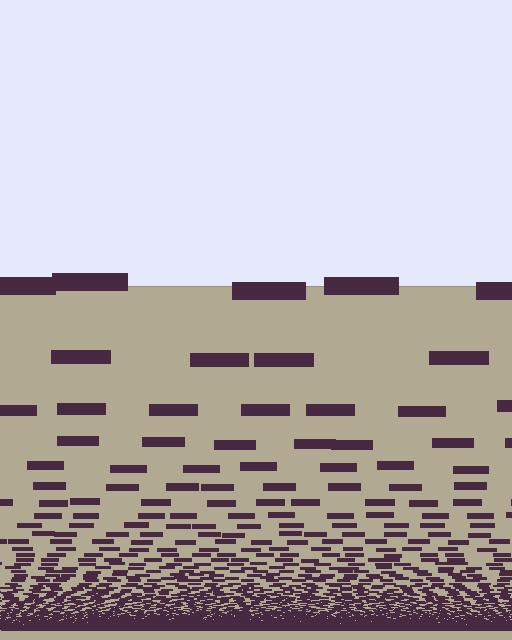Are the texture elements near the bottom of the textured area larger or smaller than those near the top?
Smaller. The gradient is inverted — elements near the bottom are smaller and denser.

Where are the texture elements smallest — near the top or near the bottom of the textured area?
Near the bottom.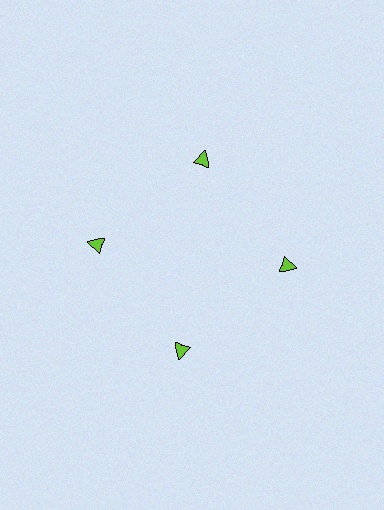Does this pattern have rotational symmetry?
Yes, this pattern has 4-fold rotational symmetry. It looks the same after rotating 90 degrees around the center.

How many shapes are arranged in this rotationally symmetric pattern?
There are 4 shapes, arranged in 4 groups of 1.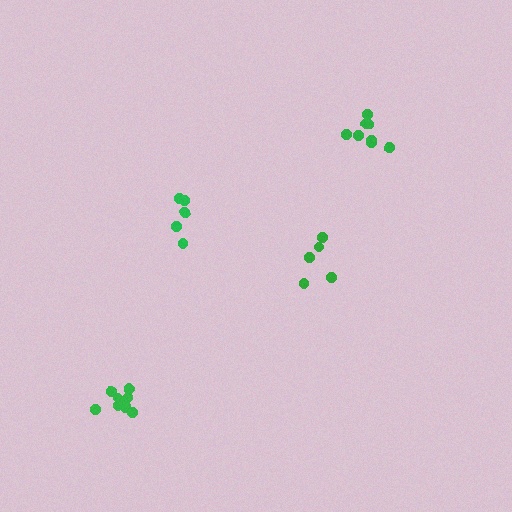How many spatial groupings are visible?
There are 4 spatial groupings.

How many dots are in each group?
Group 1: 9 dots, Group 2: 5 dots, Group 3: 8 dots, Group 4: 5 dots (27 total).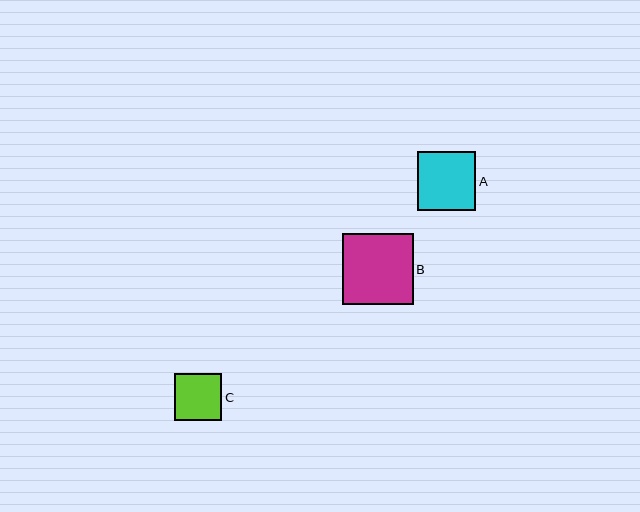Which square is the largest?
Square B is the largest with a size of approximately 70 pixels.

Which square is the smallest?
Square C is the smallest with a size of approximately 47 pixels.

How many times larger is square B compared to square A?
Square B is approximately 1.2 times the size of square A.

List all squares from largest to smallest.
From largest to smallest: B, A, C.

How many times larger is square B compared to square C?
Square B is approximately 1.5 times the size of square C.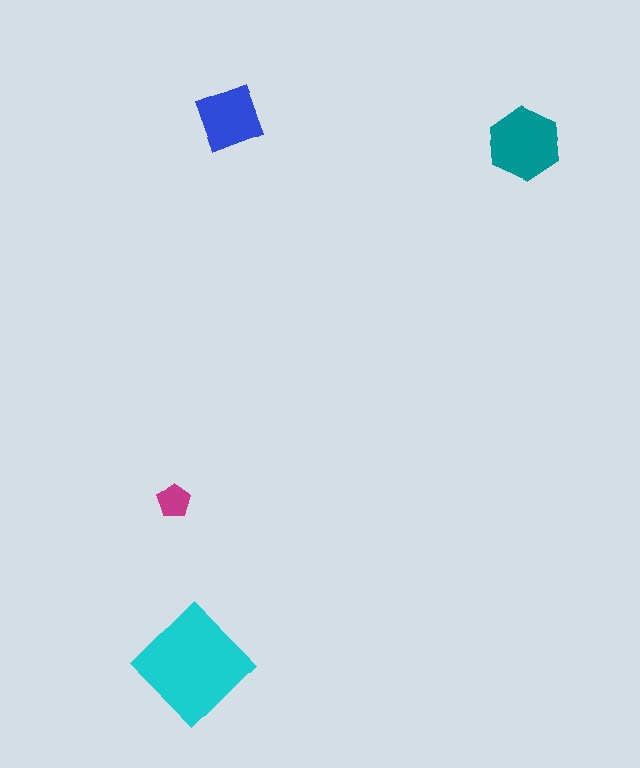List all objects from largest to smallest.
The cyan diamond, the teal hexagon, the blue square, the magenta pentagon.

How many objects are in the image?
There are 4 objects in the image.